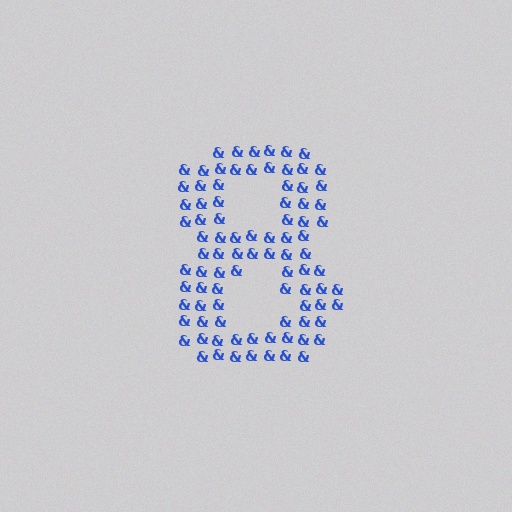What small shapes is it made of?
It is made of small ampersands.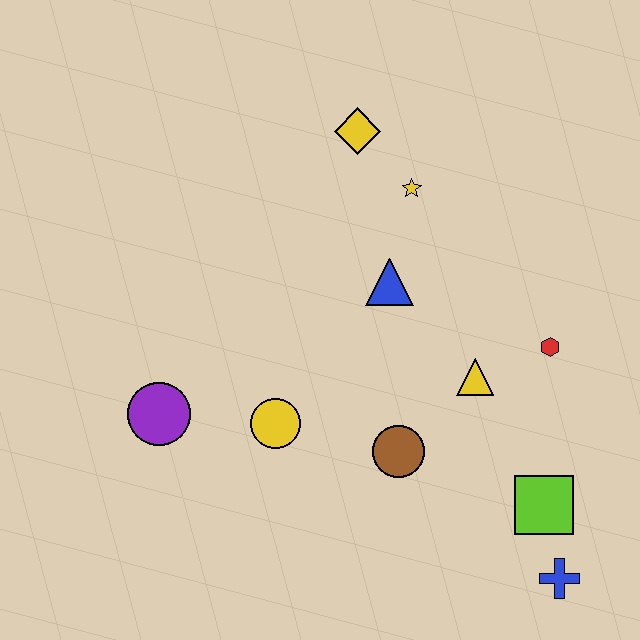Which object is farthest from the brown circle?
The yellow diamond is farthest from the brown circle.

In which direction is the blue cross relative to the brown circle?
The blue cross is to the right of the brown circle.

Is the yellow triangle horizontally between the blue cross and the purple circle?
Yes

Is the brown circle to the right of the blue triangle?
Yes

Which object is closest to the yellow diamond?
The yellow star is closest to the yellow diamond.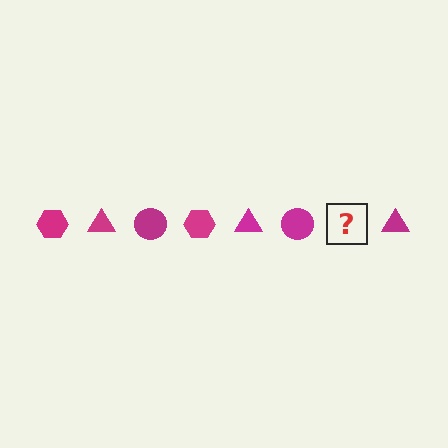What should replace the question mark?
The question mark should be replaced with a magenta hexagon.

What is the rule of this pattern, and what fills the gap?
The rule is that the pattern cycles through hexagon, triangle, circle shapes in magenta. The gap should be filled with a magenta hexagon.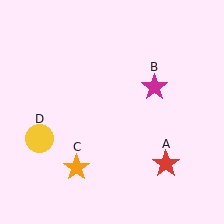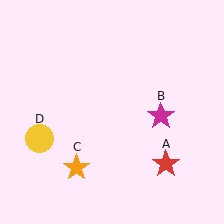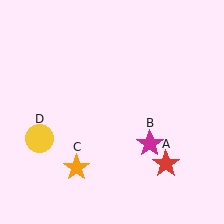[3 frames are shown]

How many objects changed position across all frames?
1 object changed position: magenta star (object B).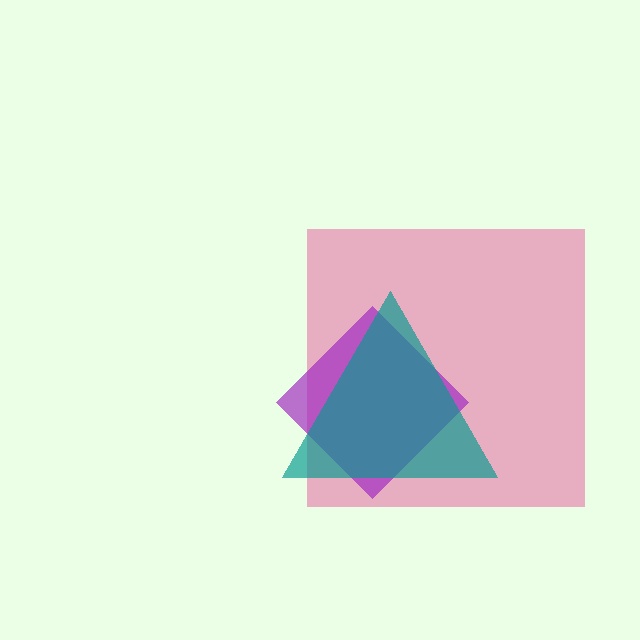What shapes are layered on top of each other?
The layered shapes are: a pink square, a purple diamond, a teal triangle.